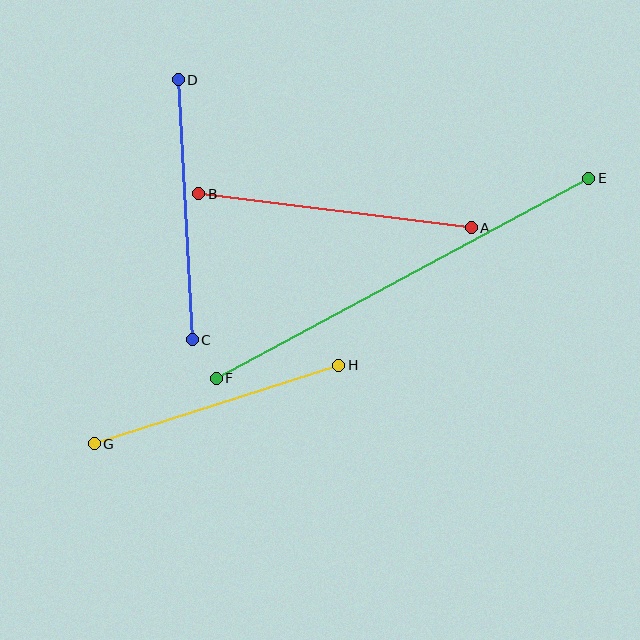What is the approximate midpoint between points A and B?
The midpoint is at approximately (335, 211) pixels.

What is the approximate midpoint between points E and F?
The midpoint is at approximately (402, 278) pixels.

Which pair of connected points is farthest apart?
Points E and F are farthest apart.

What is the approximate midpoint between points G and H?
The midpoint is at approximately (217, 405) pixels.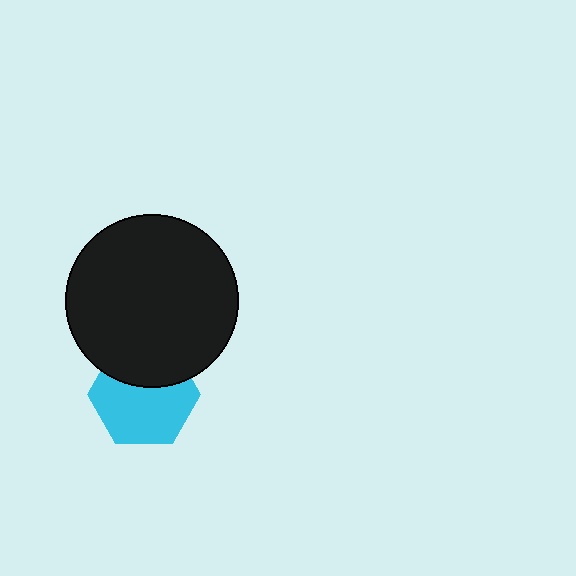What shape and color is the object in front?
The object in front is a black circle.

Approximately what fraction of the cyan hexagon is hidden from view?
Roughly 35% of the cyan hexagon is hidden behind the black circle.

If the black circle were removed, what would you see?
You would see the complete cyan hexagon.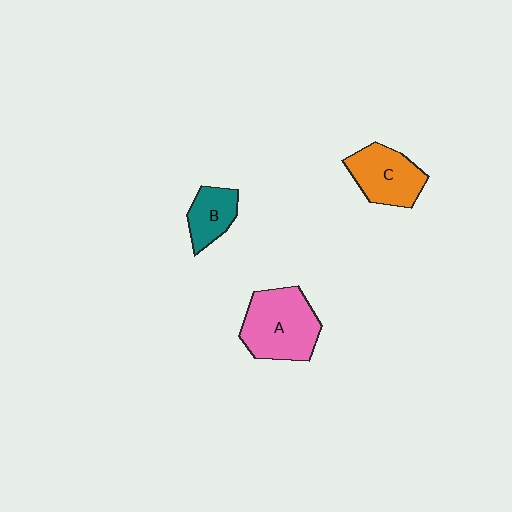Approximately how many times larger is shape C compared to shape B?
Approximately 1.5 times.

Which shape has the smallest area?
Shape B (teal).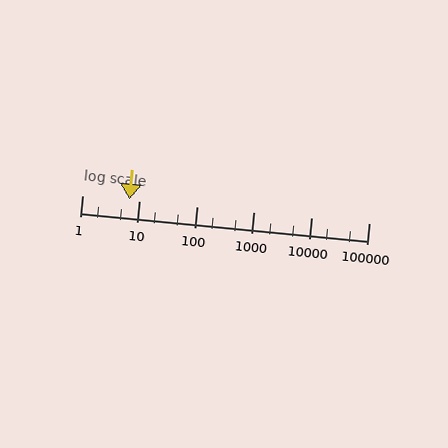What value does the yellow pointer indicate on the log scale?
The pointer indicates approximately 6.7.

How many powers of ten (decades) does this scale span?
The scale spans 5 decades, from 1 to 100000.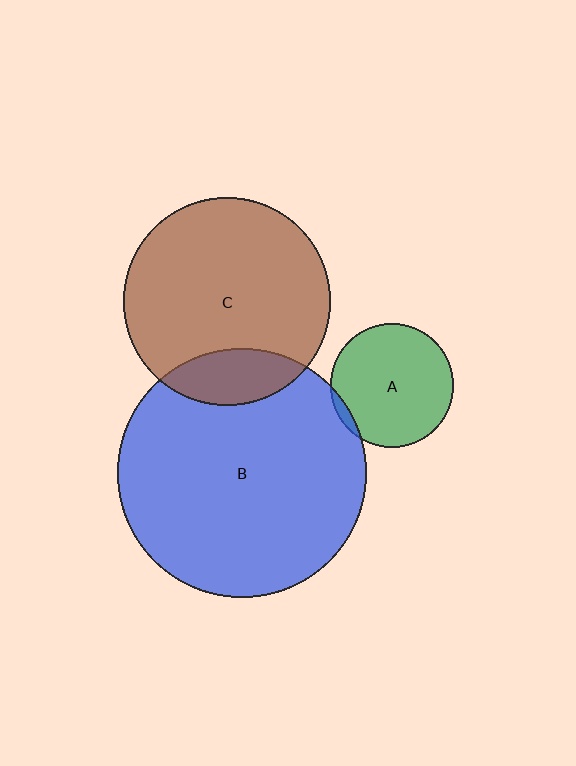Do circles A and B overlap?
Yes.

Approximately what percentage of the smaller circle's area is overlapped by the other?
Approximately 5%.